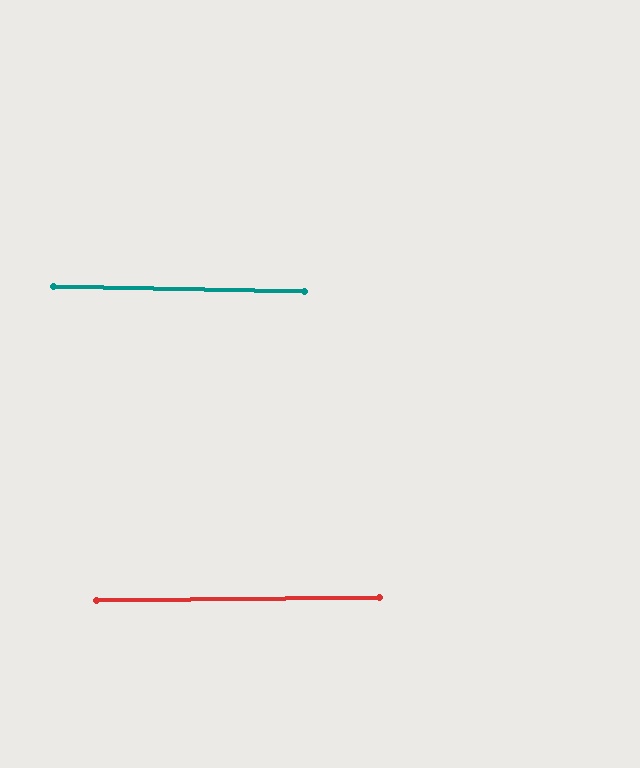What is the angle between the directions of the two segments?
Approximately 2 degrees.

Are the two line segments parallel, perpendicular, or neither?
Parallel — their directions differ by only 1.8°.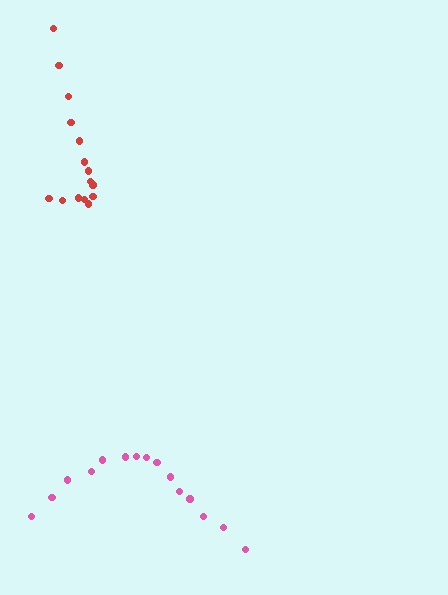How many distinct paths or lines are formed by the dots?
There are 2 distinct paths.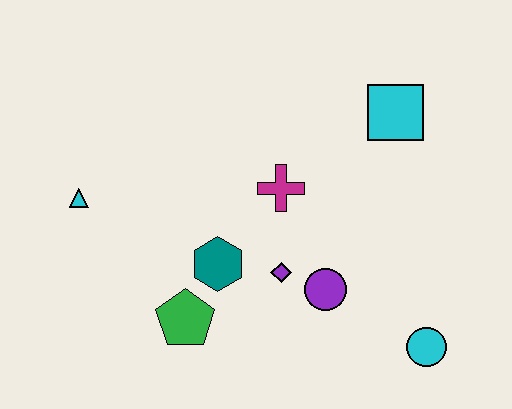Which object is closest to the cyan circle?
The purple circle is closest to the cyan circle.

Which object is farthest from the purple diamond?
The cyan triangle is farthest from the purple diamond.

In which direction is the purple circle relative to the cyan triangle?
The purple circle is to the right of the cyan triangle.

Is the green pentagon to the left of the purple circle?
Yes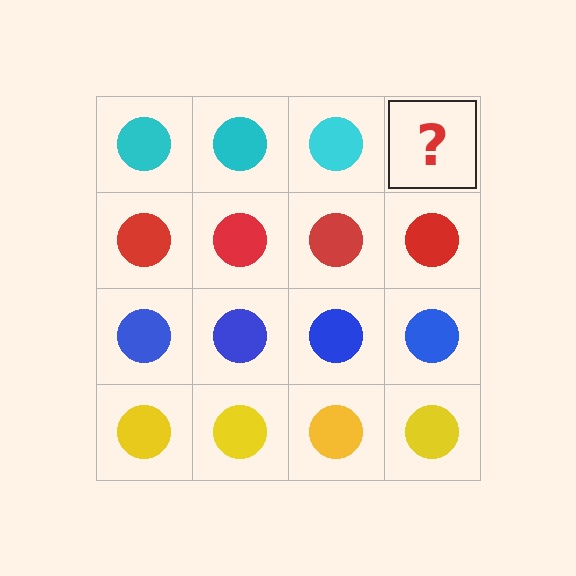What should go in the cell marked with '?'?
The missing cell should contain a cyan circle.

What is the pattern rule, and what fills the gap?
The rule is that each row has a consistent color. The gap should be filled with a cyan circle.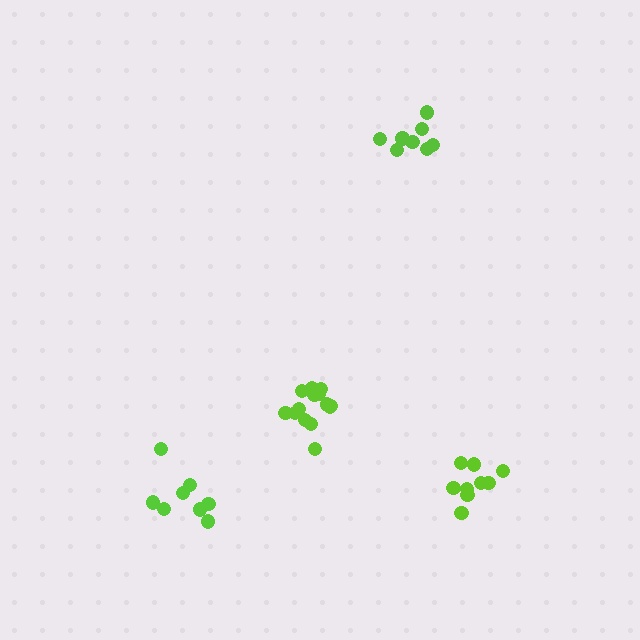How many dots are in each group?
Group 1: 9 dots, Group 2: 8 dots, Group 3: 14 dots, Group 4: 8 dots (39 total).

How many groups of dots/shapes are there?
There are 4 groups.